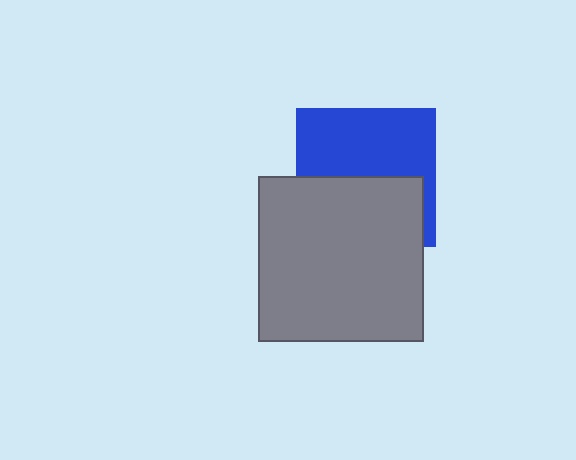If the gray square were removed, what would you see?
You would see the complete blue square.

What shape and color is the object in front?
The object in front is a gray square.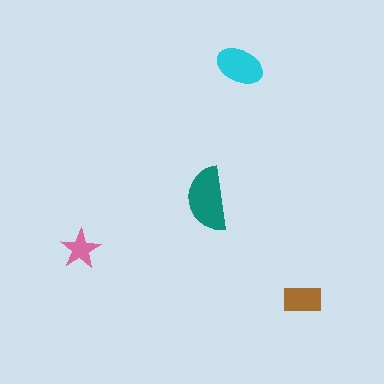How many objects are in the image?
There are 4 objects in the image.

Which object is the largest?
The teal semicircle.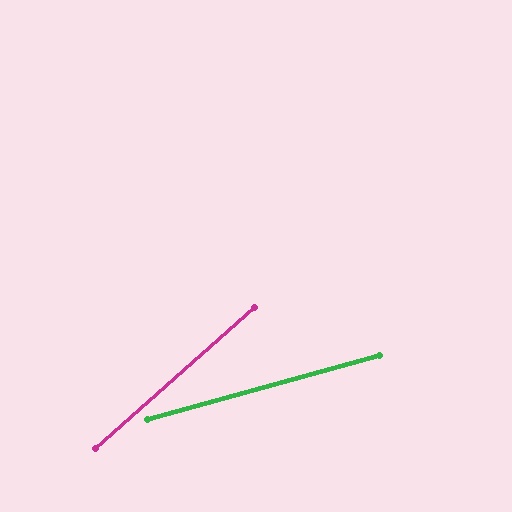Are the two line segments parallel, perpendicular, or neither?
Neither parallel nor perpendicular — they differ by about 26°.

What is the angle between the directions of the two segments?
Approximately 26 degrees.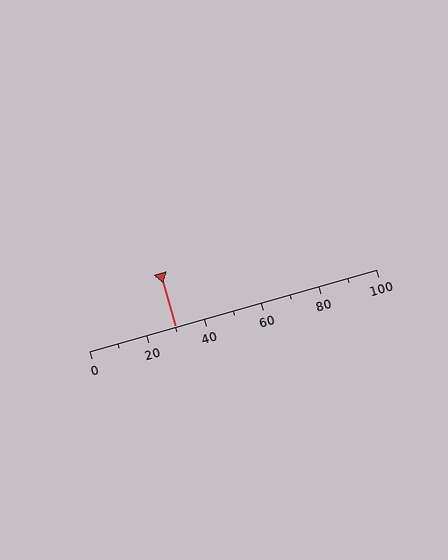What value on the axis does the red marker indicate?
The marker indicates approximately 30.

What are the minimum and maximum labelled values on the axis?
The axis runs from 0 to 100.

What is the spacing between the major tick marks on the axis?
The major ticks are spaced 20 apart.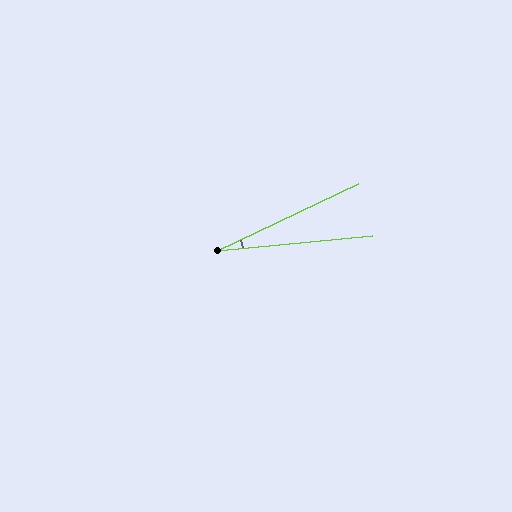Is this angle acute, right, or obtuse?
It is acute.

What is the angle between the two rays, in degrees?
Approximately 20 degrees.